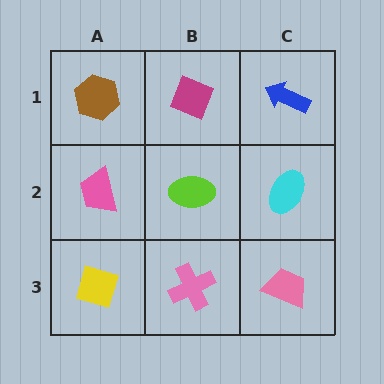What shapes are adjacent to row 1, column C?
A cyan ellipse (row 2, column C), a magenta diamond (row 1, column B).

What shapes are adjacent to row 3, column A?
A pink trapezoid (row 2, column A), a pink cross (row 3, column B).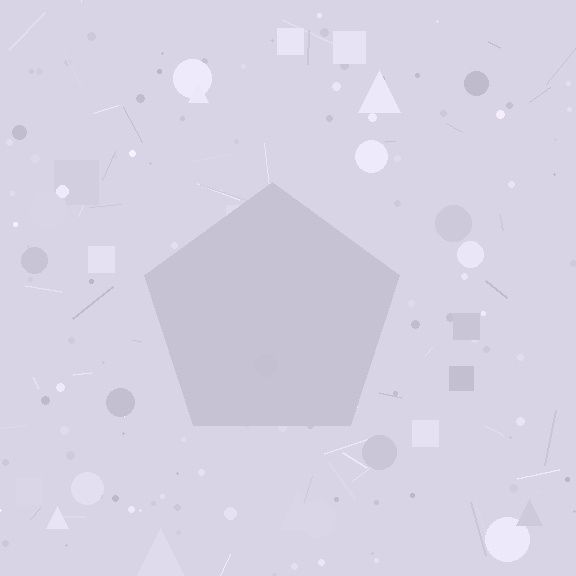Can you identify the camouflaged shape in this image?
The camouflaged shape is a pentagon.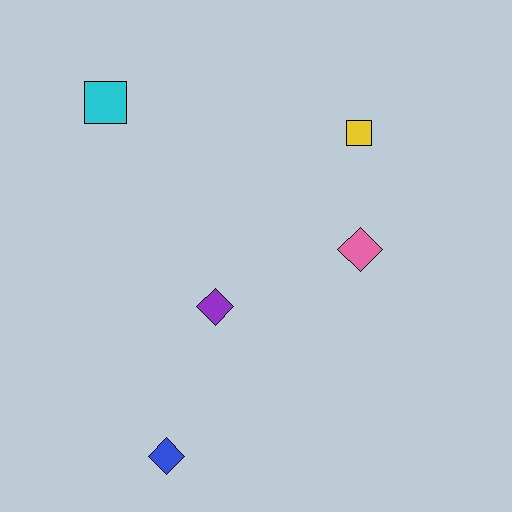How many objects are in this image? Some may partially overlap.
There are 5 objects.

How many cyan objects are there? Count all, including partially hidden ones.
There is 1 cyan object.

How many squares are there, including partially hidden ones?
There are 2 squares.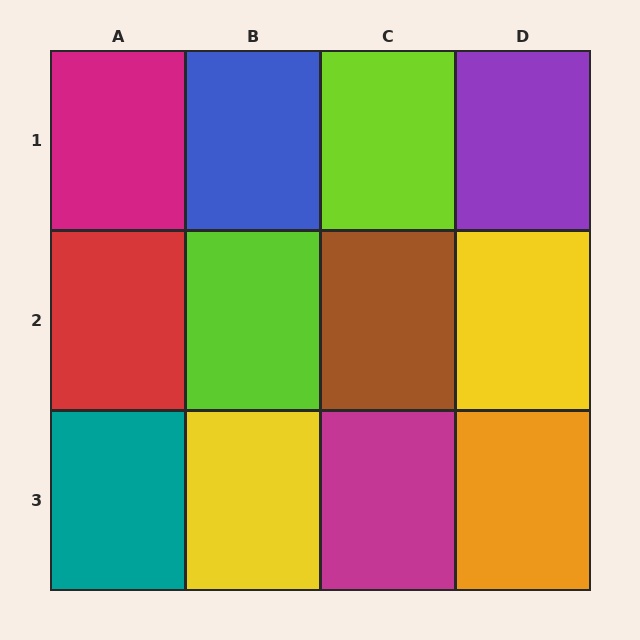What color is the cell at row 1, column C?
Lime.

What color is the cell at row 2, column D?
Yellow.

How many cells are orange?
1 cell is orange.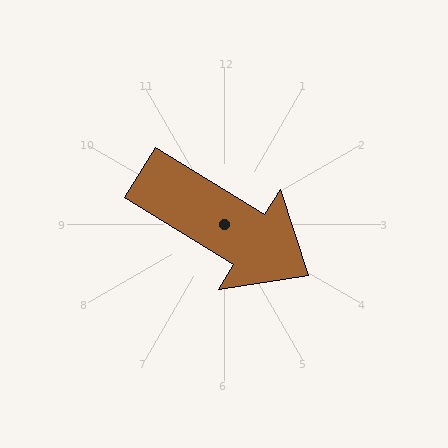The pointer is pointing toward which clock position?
Roughly 4 o'clock.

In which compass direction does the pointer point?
Southeast.